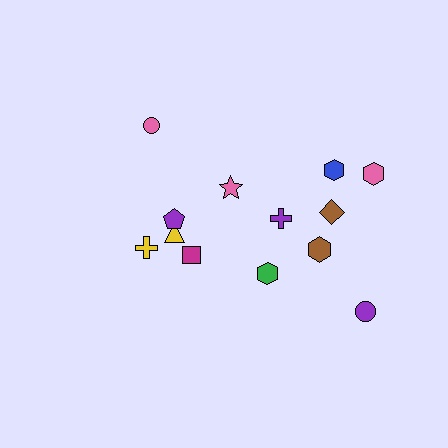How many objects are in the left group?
There are 5 objects.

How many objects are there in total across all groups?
There are 13 objects.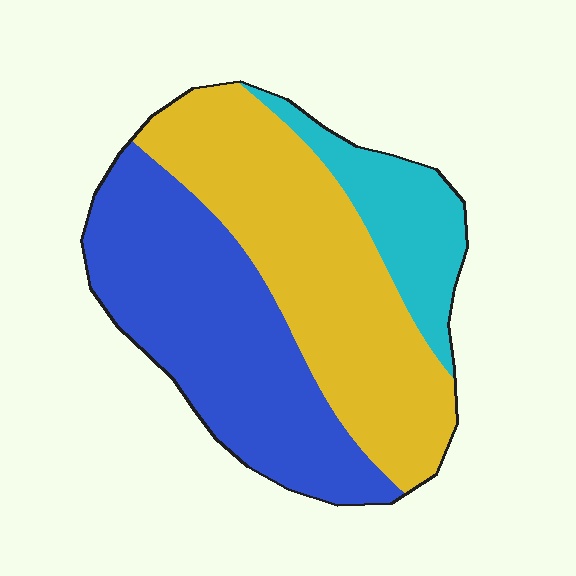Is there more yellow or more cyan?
Yellow.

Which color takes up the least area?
Cyan, at roughly 15%.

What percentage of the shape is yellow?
Yellow takes up about two fifths (2/5) of the shape.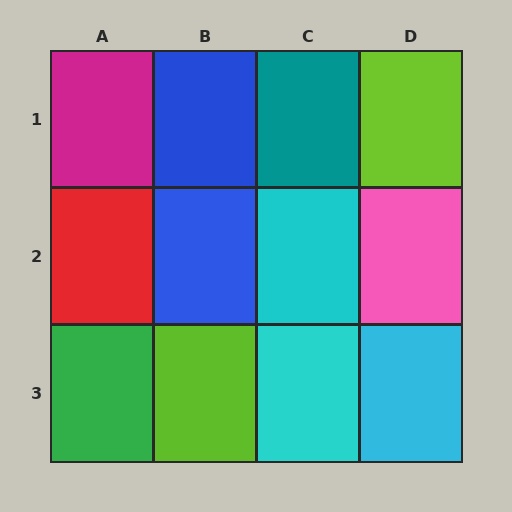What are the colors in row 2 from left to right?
Red, blue, cyan, pink.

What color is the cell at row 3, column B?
Lime.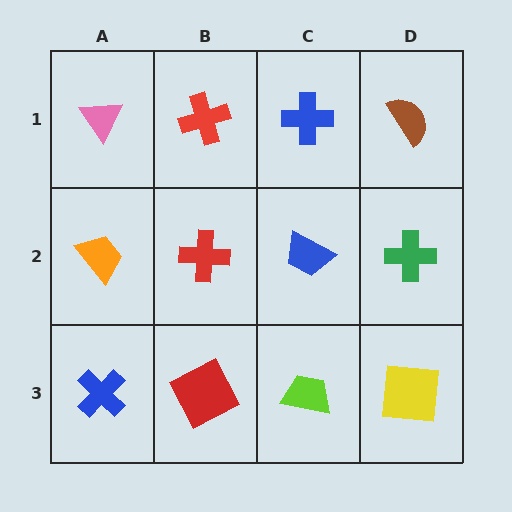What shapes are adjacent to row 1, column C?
A blue trapezoid (row 2, column C), a red cross (row 1, column B), a brown semicircle (row 1, column D).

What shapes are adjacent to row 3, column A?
An orange trapezoid (row 2, column A), a red square (row 3, column B).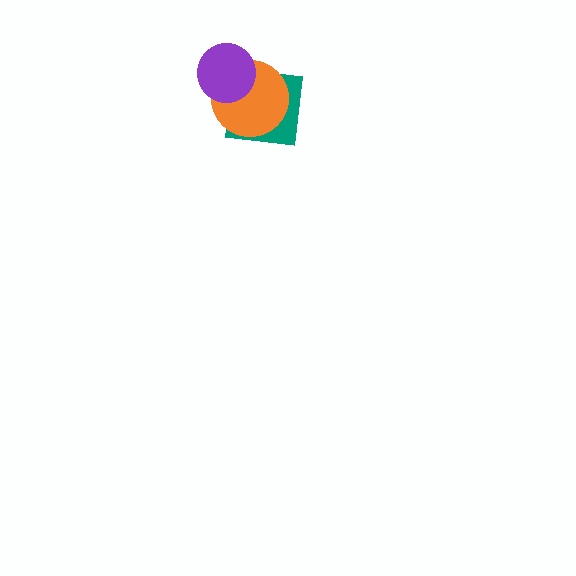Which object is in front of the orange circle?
The purple circle is in front of the orange circle.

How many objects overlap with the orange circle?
2 objects overlap with the orange circle.